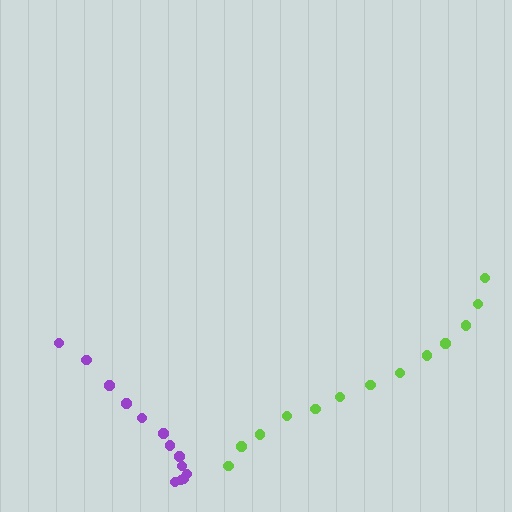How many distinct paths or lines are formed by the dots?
There are 2 distinct paths.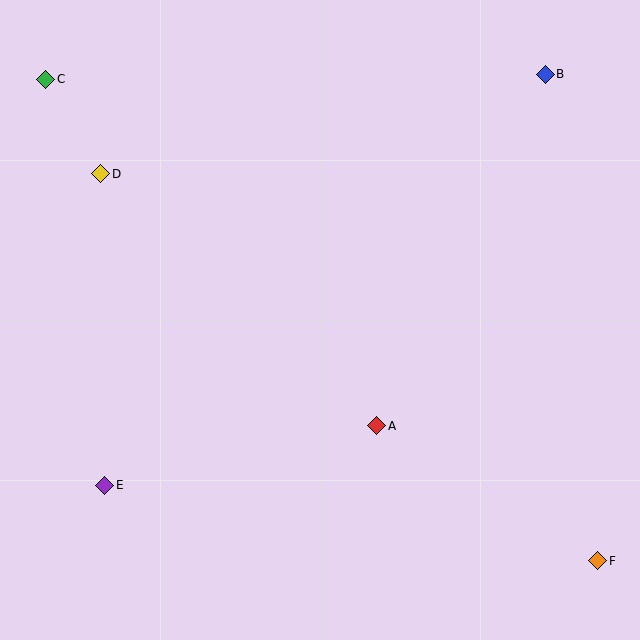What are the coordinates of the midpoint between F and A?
The midpoint between F and A is at (487, 493).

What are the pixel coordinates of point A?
Point A is at (377, 426).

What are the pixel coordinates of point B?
Point B is at (545, 74).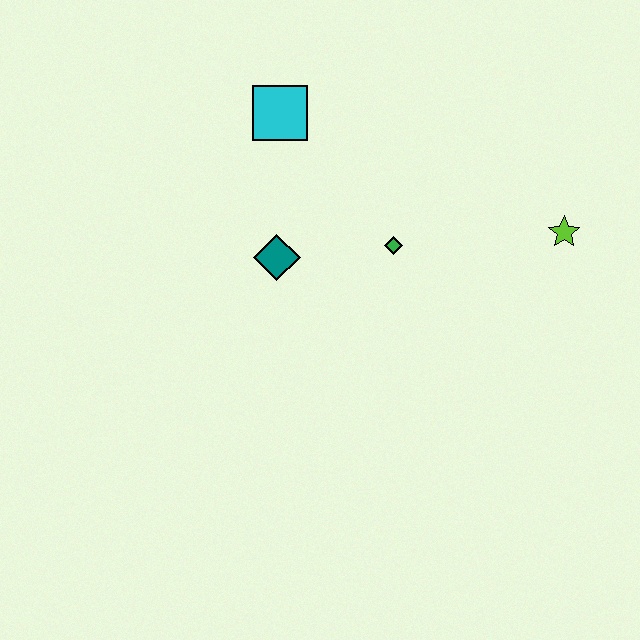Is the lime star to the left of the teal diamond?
No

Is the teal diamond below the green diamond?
Yes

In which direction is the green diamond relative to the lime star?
The green diamond is to the left of the lime star.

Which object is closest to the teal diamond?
The green diamond is closest to the teal diamond.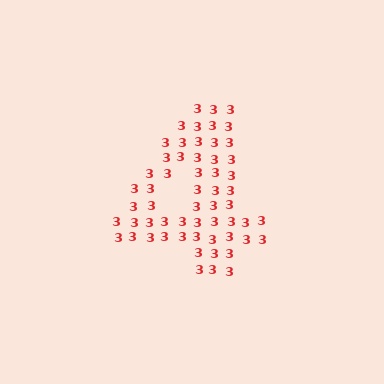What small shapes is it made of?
It is made of small digit 3's.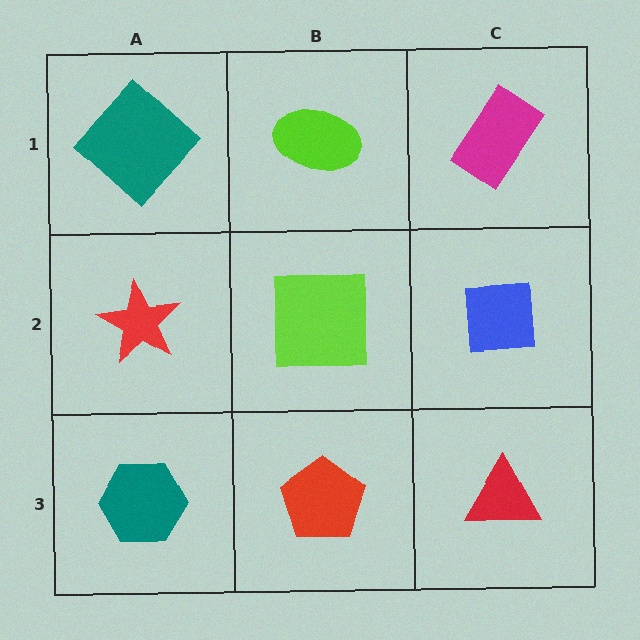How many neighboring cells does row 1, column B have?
3.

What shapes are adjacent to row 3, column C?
A blue square (row 2, column C), a red pentagon (row 3, column B).